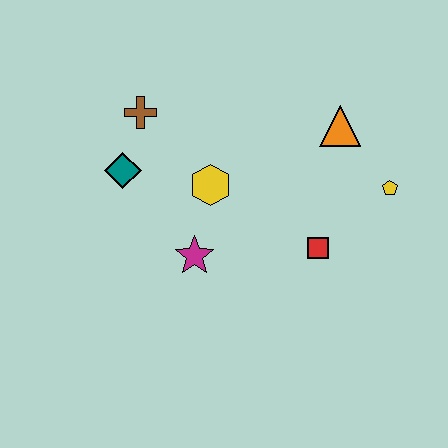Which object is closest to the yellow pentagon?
The orange triangle is closest to the yellow pentagon.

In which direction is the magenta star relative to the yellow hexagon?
The magenta star is below the yellow hexagon.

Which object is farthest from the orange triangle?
The teal diamond is farthest from the orange triangle.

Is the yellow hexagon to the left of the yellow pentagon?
Yes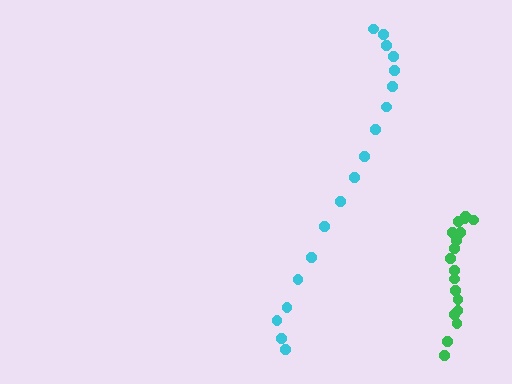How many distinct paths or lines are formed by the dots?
There are 2 distinct paths.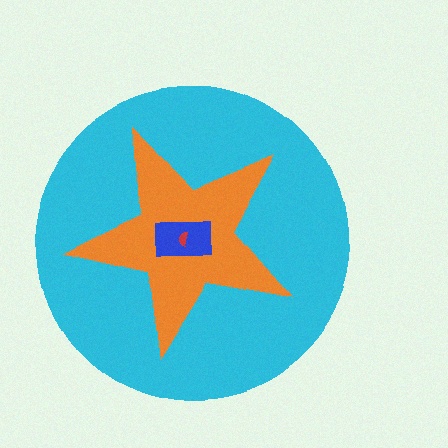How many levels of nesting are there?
4.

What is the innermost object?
The red semicircle.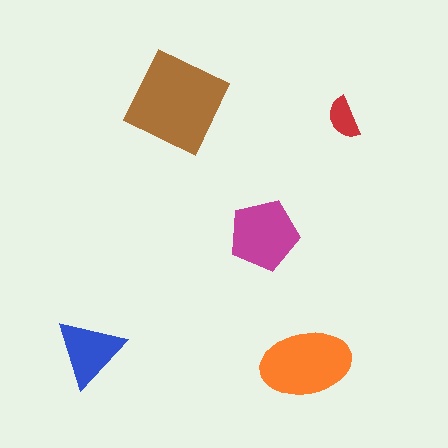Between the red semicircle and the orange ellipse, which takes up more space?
The orange ellipse.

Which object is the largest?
The brown diamond.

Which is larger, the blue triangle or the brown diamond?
The brown diamond.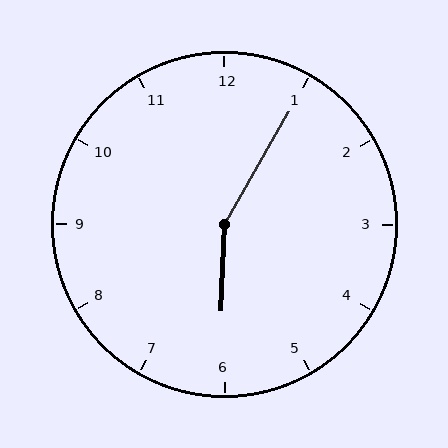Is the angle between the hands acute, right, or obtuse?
It is obtuse.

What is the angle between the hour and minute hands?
Approximately 152 degrees.